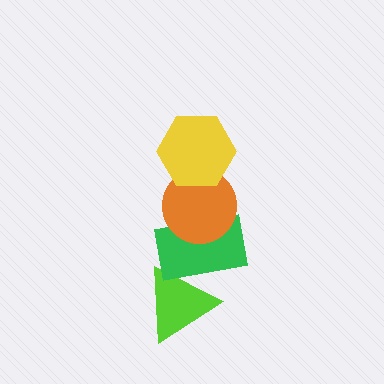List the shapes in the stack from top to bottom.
From top to bottom: the yellow hexagon, the orange circle, the green rectangle, the lime triangle.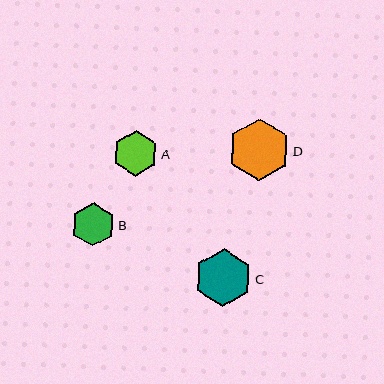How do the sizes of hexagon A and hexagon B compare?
Hexagon A and hexagon B are approximately the same size.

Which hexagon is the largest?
Hexagon D is the largest with a size of approximately 62 pixels.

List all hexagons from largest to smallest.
From largest to smallest: D, C, A, B.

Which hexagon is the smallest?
Hexagon B is the smallest with a size of approximately 43 pixels.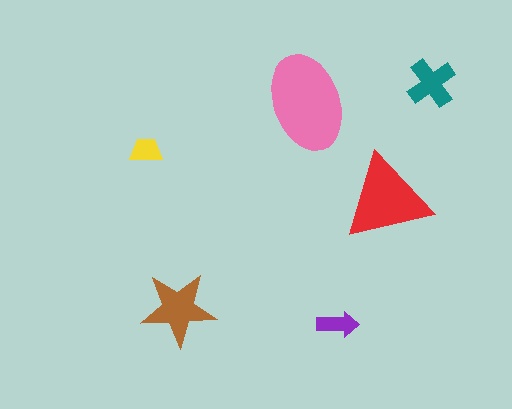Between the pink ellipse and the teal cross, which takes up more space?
The pink ellipse.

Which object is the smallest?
The yellow trapezoid.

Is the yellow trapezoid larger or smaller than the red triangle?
Smaller.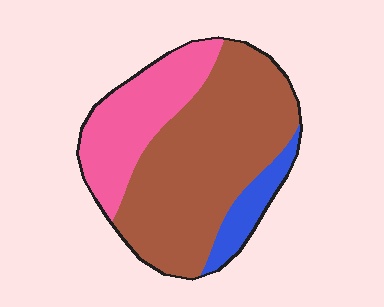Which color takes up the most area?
Brown, at roughly 60%.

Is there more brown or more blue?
Brown.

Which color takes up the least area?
Blue, at roughly 10%.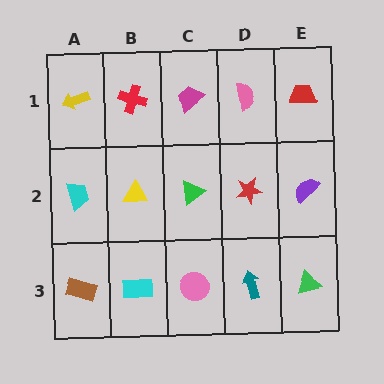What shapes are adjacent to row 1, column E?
A purple semicircle (row 2, column E), a pink semicircle (row 1, column D).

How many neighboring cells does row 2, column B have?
4.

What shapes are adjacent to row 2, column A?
A yellow arrow (row 1, column A), a brown rectangle (row 3, column A), a yellow triangle (row 2, column B).